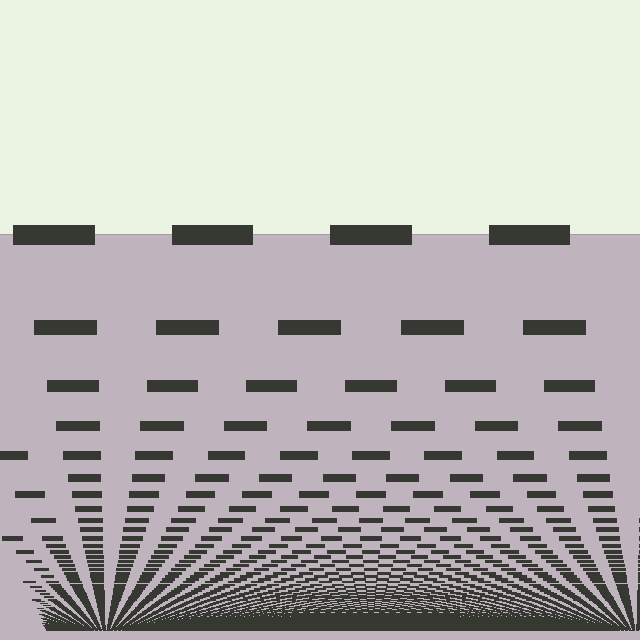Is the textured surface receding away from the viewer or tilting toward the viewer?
The surface appears to tilt toward the viewer. Texture elements get larger and sparser toward the top.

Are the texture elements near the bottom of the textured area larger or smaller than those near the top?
Smaller. The gradient is inverted — elements near the bottom are smaller and denser.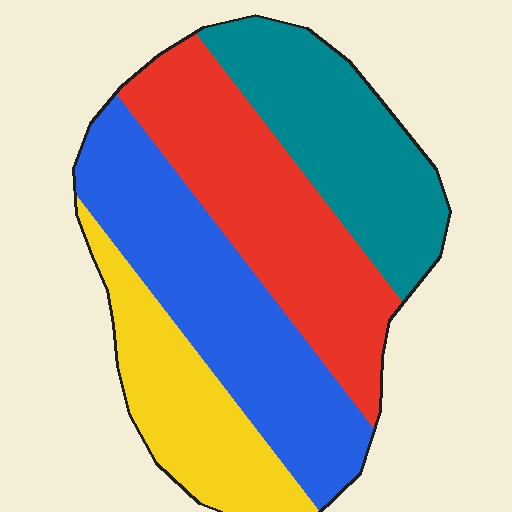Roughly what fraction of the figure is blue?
Blue covers about 30% of the figure.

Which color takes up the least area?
Yellow, at roughly 20%.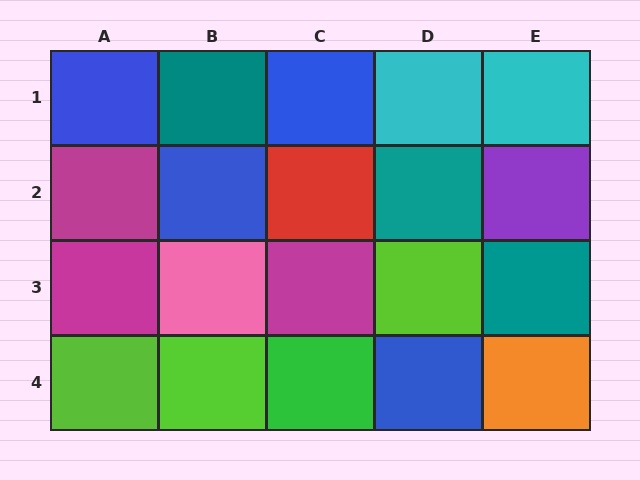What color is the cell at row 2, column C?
Red.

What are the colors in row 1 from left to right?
Blue, teal, blue, cyan, cyan.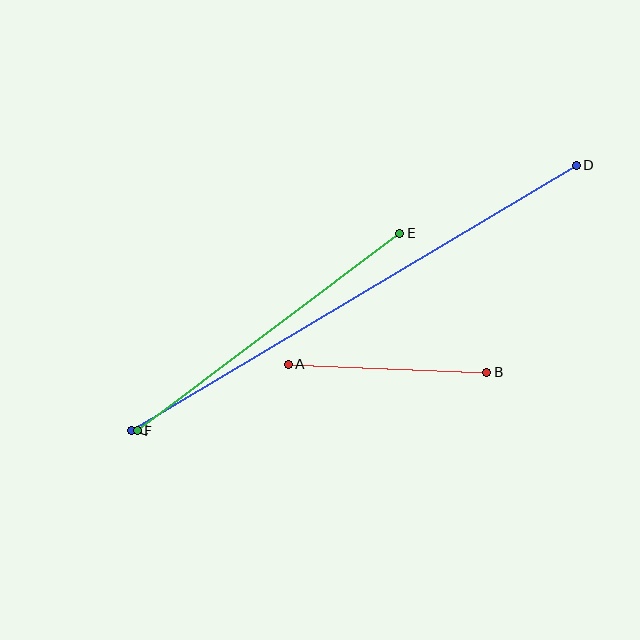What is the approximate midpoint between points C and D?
The midpoint is at approximately (354, 298) pixels.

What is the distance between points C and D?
The distance is approximately 518 pixels.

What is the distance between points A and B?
The distance is approximately 199 pixels.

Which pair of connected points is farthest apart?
Points C and D are farthest apart.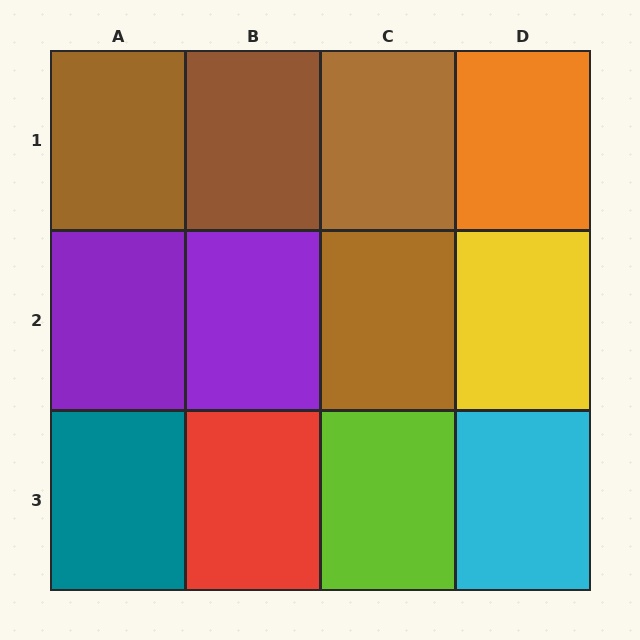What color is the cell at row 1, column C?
Brown.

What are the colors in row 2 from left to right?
Purple, purple, brown, yellow.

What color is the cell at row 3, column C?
Lime.